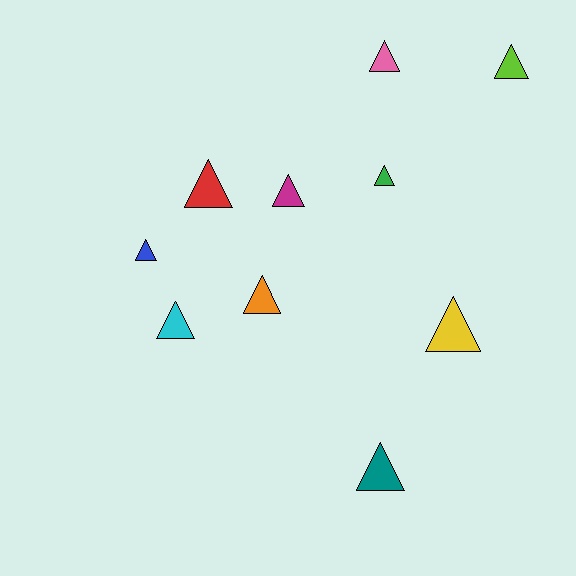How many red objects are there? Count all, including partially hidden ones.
There is 1 red object.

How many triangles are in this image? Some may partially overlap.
There are 10 triangles.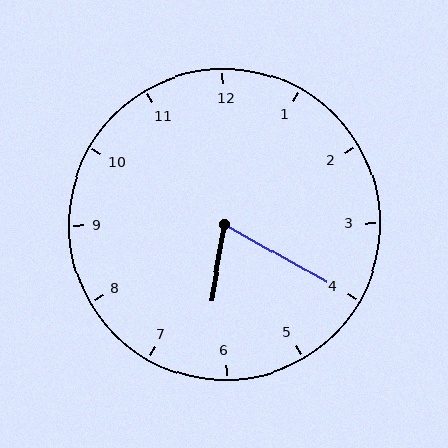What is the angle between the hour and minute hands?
Approximately 70 degrees.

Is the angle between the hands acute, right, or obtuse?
It is acute.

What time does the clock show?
6:20.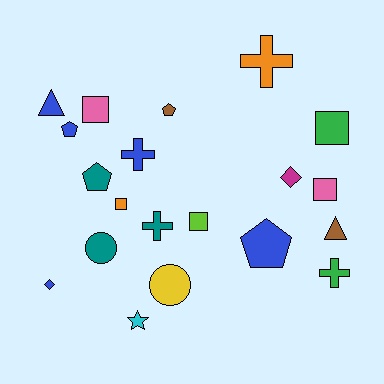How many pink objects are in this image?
There are 2 pink objects.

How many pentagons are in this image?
There are 4 pentagons.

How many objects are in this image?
There are 20 objects.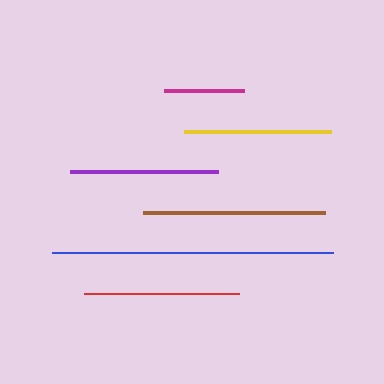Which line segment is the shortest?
The magenta line is the shortest at approximately 80 pixels.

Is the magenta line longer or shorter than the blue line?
The blue line is longer than the magenta line.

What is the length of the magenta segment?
The magenta segment is approximately 80 pixels long.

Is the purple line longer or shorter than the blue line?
The blue line is longer than the purple line.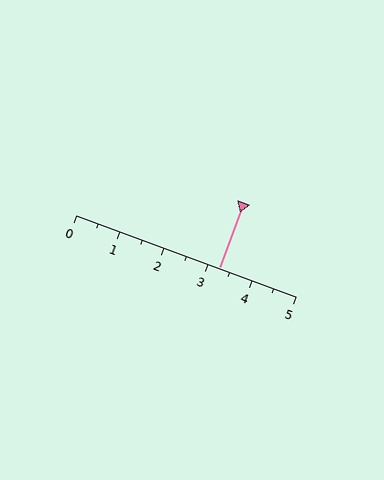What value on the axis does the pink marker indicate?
The marker indicates approximately 3.2.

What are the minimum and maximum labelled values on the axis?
The axis runs from 0 to 5.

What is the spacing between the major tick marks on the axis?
The major ticks are spaced 1 apart.